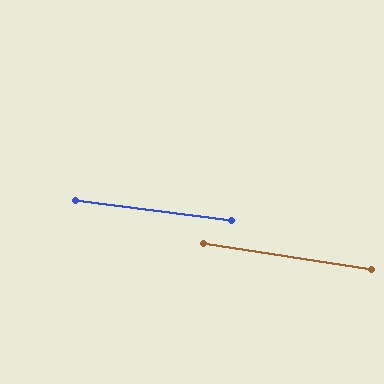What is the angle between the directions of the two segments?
Approximately 1 degree.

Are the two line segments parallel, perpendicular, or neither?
Parallel — their directions differ by only 1.4°.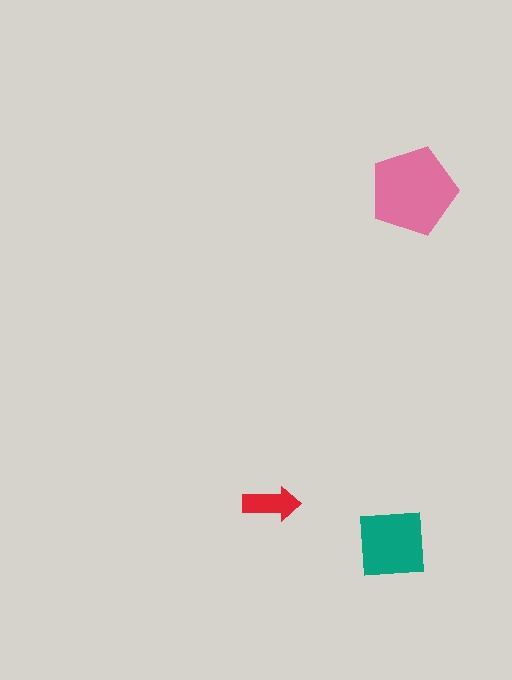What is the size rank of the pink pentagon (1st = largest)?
1st.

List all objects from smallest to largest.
The red arrow, the teal square, the pink pentagon.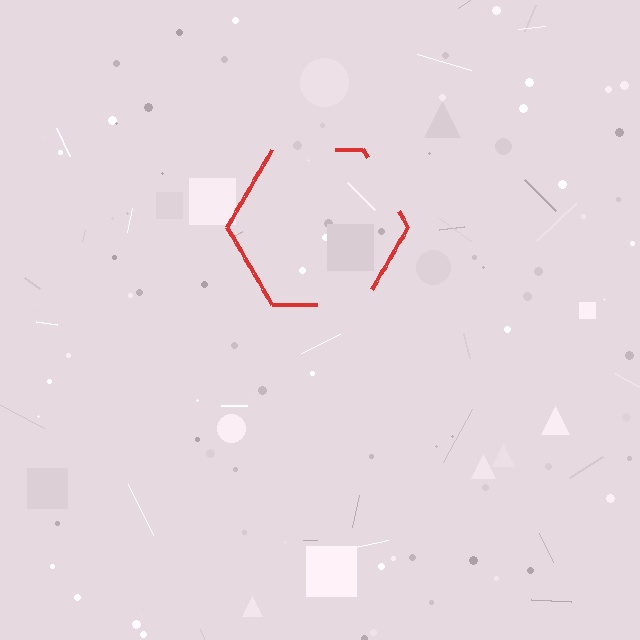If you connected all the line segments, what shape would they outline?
They would outline a hexagon.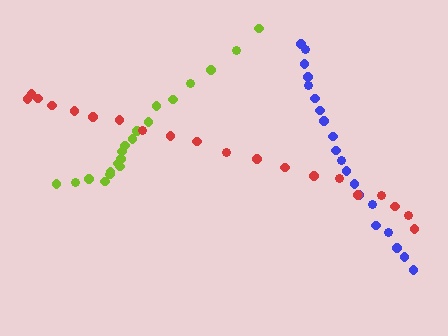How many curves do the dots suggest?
There are 3 distinct paths.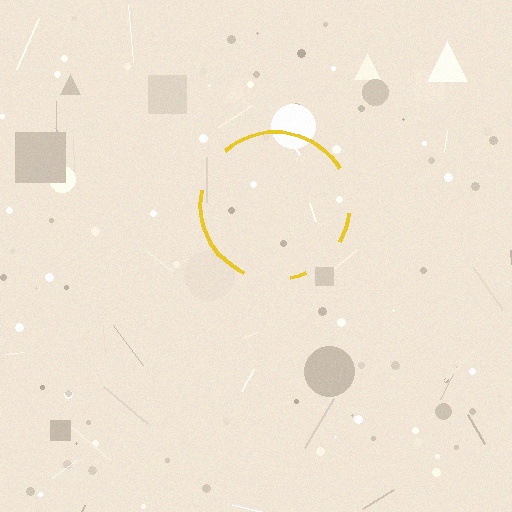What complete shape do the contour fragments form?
The contour fragments form a circle.